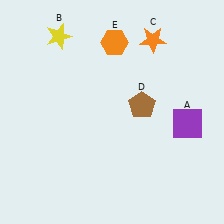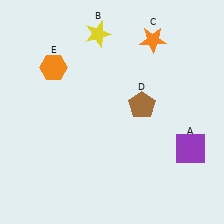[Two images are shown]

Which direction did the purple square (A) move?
The purple square (A) moved down.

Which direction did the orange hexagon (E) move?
The orange hexagon (E) moved left.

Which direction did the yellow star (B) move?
The yellow star (B) moved right.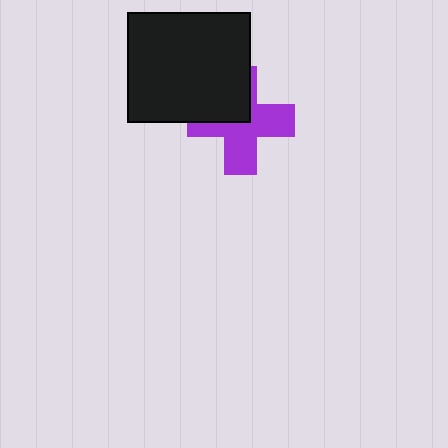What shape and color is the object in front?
The object in front is a black rectangle.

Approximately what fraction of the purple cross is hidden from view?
Roughly 37% of the purple cross is hidden behind the black rectangle.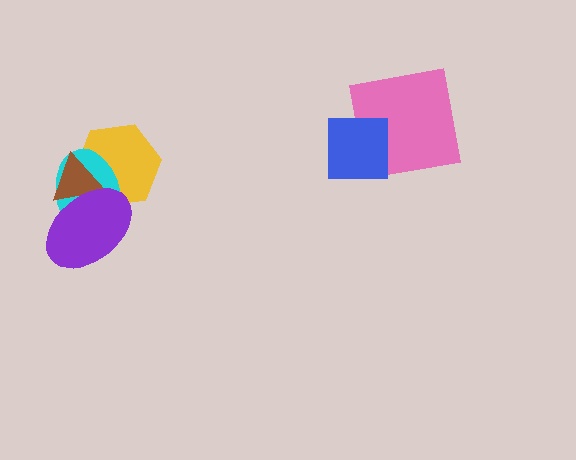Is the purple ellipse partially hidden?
No, no other shape covers it.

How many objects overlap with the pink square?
1 object overlaps with the pink square.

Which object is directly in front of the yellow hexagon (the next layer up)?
The cyan ellipse is directly in front of the yellow hexagon.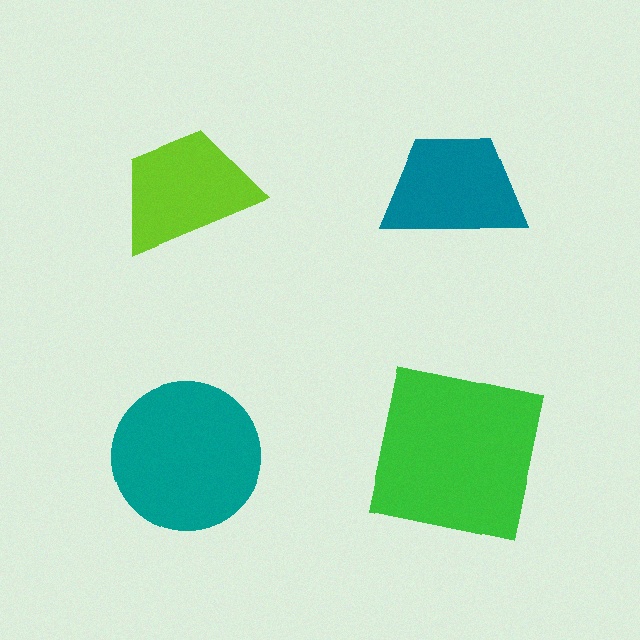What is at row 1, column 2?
A teal trapezoid.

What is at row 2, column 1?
A teal circle.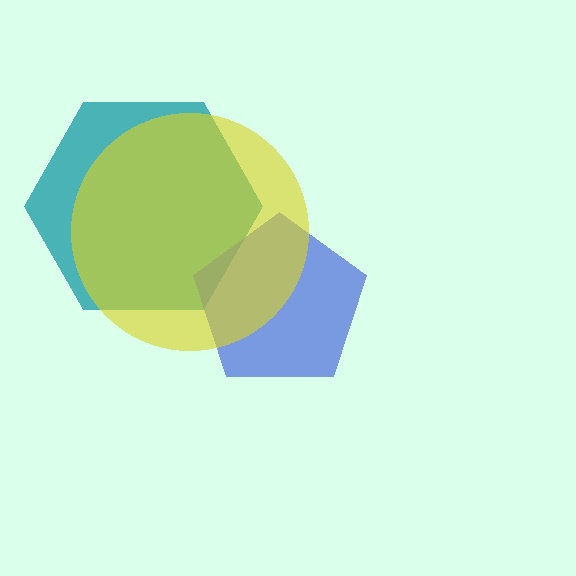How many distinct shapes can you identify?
There are 3 distinct shapes: a teal hexagon, a blue pentagon, a yellow circle.